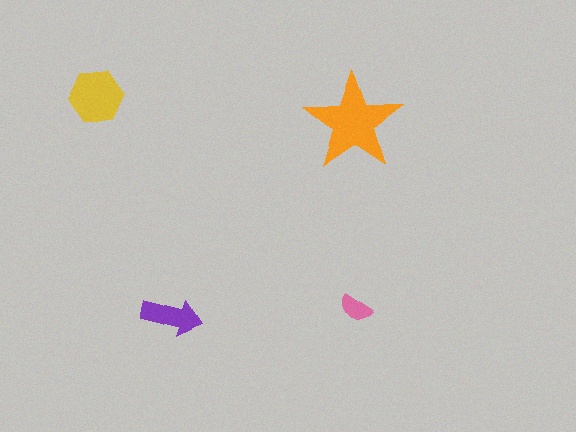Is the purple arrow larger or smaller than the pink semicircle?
Larger.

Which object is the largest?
The orange star.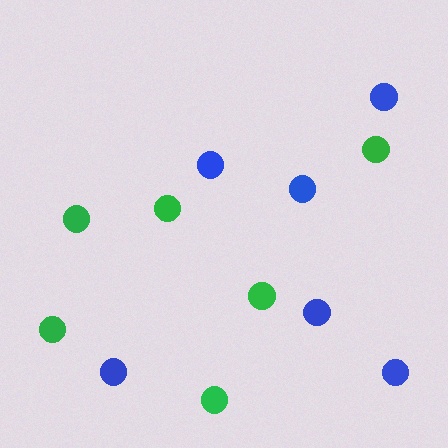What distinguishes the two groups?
There are 2 groups: one group of green circles (6) and one group of blue circles (6).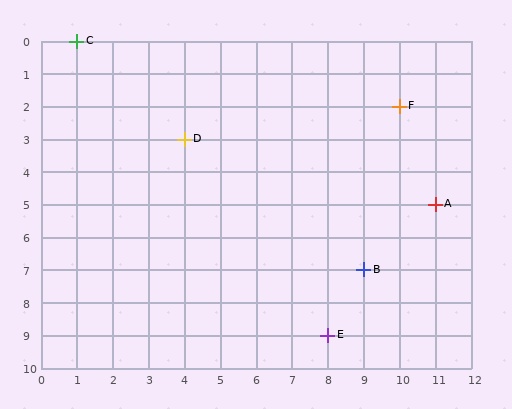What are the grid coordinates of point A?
Point A is at grid coordinates (11, 5).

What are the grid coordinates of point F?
Point F is at grid coordinates (10, 2).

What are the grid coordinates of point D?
Point D is at grid coordinates (4, 3).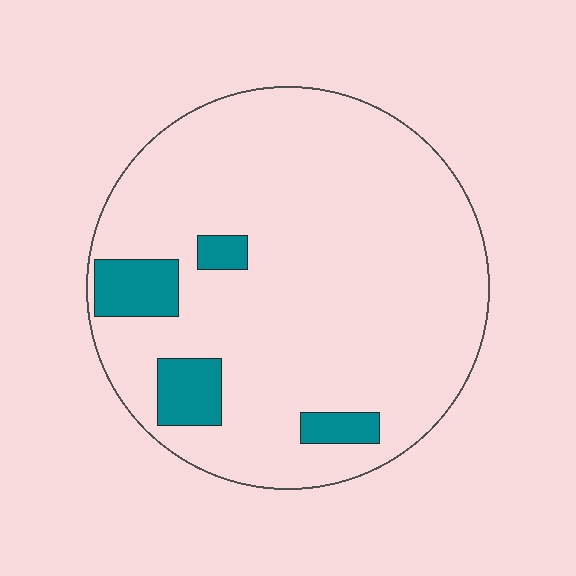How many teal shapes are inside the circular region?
4.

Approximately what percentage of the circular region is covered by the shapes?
Approximately 10%.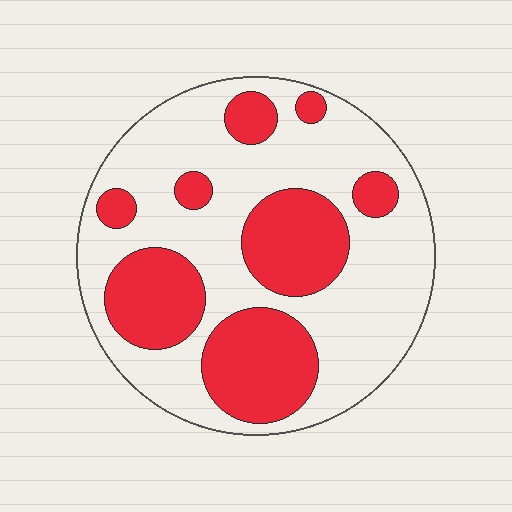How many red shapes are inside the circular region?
8.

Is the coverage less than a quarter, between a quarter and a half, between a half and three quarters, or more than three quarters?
Between a quarter and a half.